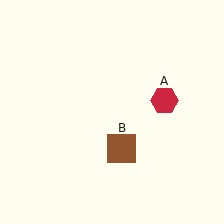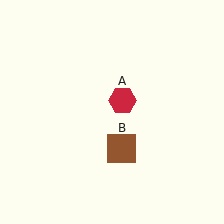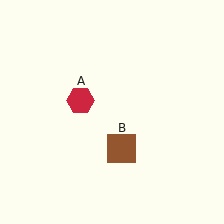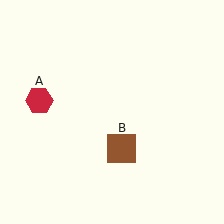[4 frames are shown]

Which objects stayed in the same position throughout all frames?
Brown square (object B) remained stationary.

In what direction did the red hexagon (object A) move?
The red hexagon (object A) moved left.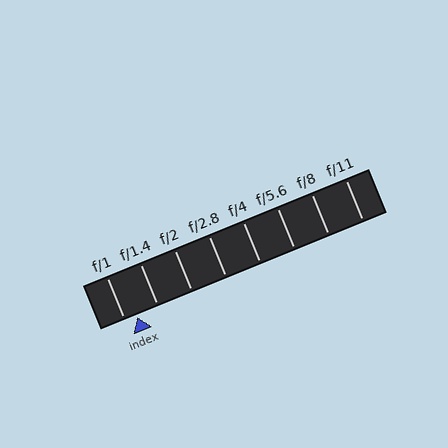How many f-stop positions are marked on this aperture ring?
There are 8 f-stop positions marked.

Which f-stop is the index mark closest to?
The index mark is closest to f/1.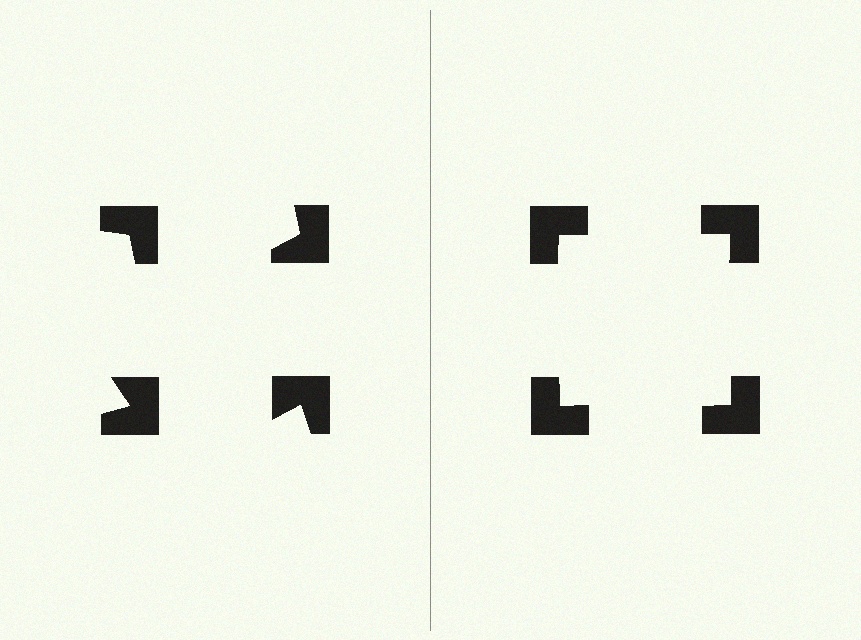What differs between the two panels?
The notched squares are positioned identically on both sides; only the wedge orientations differ. On the right they align to a square; on the left they are misaligned.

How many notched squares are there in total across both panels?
8 — 4 on each side.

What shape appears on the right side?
An illusory square.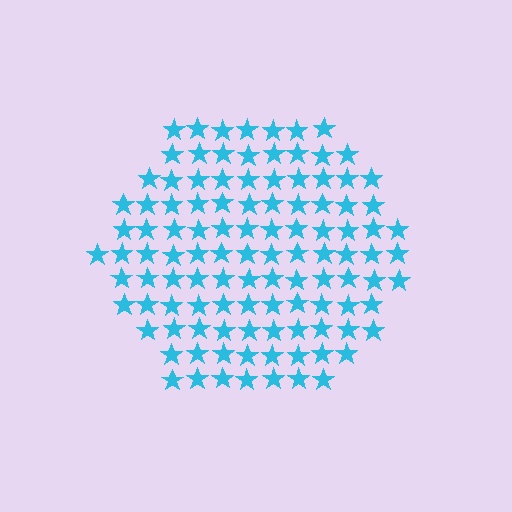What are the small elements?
The small elements are stars.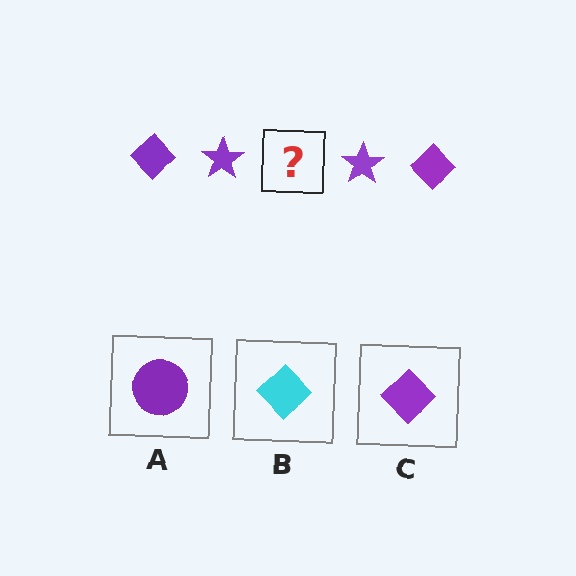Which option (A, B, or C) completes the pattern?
C.